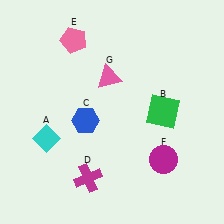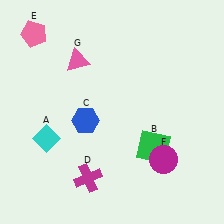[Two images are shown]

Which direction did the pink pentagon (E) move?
The pink pentagon (E) moved left.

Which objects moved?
The objects that moved are: the green square (B), the pink pentagon (E), the pink triangle (G).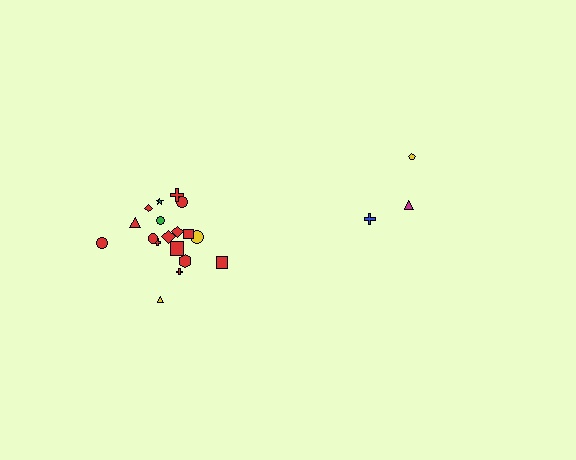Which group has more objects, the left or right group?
The left group.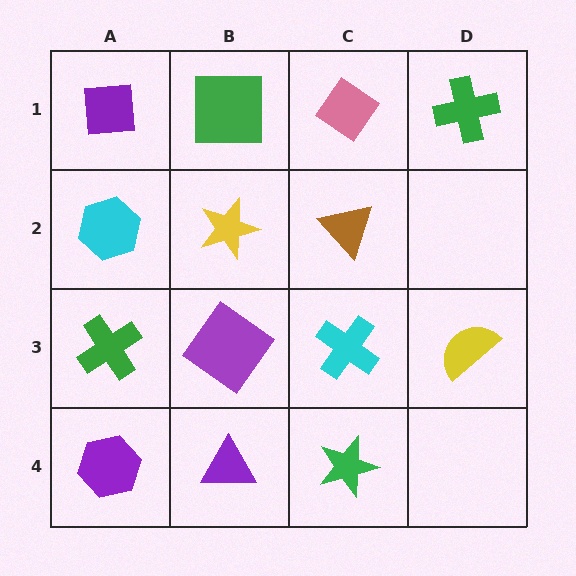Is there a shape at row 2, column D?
No, that cell is empty.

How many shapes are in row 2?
3 shapes.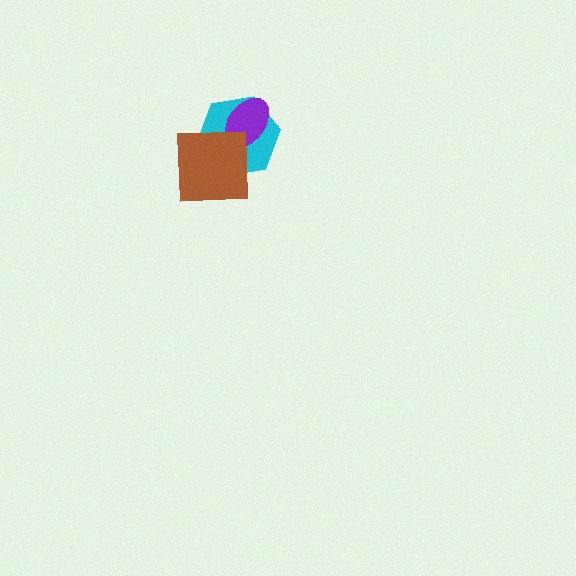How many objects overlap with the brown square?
1 object overlaps with the brown square.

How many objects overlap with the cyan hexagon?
2 objects overlap with the cyan hexagon.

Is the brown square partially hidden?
No, no other shape covers it.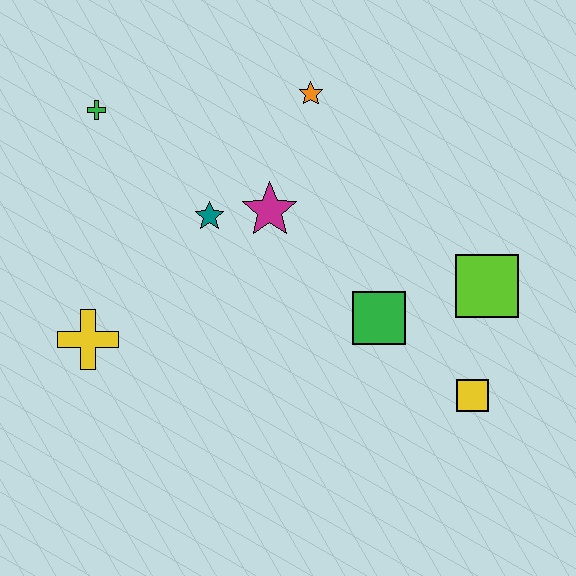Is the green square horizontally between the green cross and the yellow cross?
No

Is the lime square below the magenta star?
Yes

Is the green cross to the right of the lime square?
No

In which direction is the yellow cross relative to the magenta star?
The yellow cross is to the left of the magenta star.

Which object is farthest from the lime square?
The green cross is farthest from the lime square.